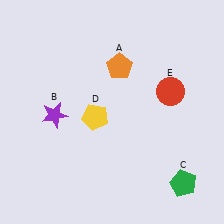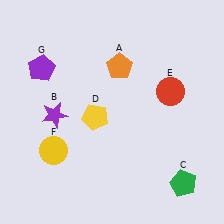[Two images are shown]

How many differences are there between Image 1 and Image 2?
There are 2 differences between the two images.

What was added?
A yellow circle (F), a purple pentagon (G) were added in Image 2.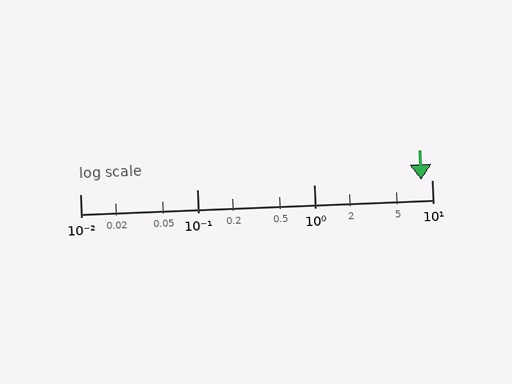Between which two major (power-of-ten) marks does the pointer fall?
The pointer is between 1 and 10.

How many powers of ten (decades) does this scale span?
The scale spans 3 decades, from 0.01 to 10.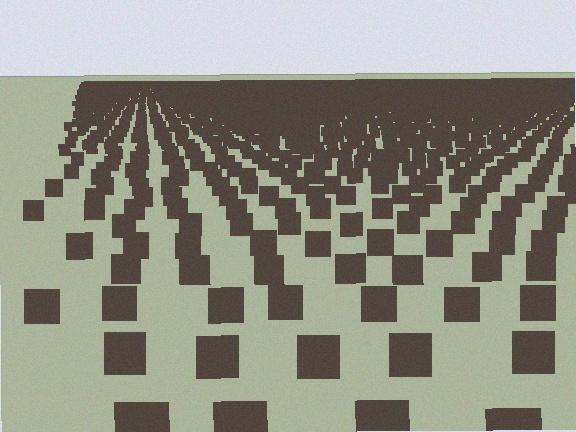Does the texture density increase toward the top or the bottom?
Density increases toward the top.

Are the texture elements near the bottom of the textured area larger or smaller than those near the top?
Larger. Near the bottom, elements are closer to the viewer and appear at a bigger on-screen size.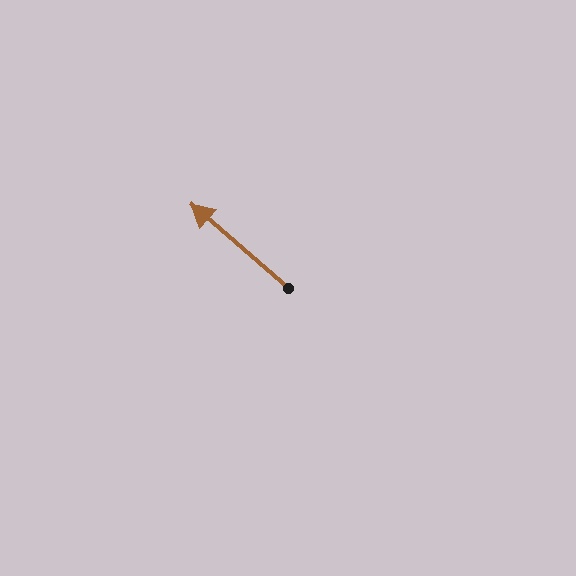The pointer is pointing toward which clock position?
Roughly 10 o'clock.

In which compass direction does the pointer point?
Northwest.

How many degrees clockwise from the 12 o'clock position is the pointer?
Approximately 311 degrees.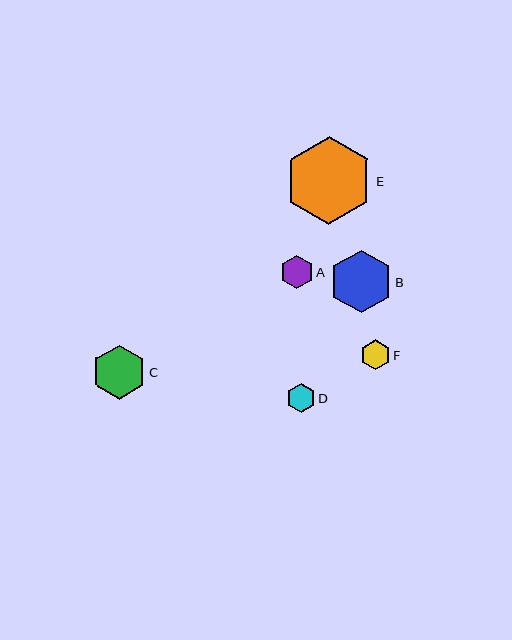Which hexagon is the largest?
Hexagon E is the largest with a size of approximately 88 pixels.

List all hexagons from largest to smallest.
From largest to smallest: E, B, C, A, F, D.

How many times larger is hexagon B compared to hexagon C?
Hexagon B is approximately 1.2 times the size of hexagon C.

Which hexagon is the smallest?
Hexagon D is the smallest with a size of approximately 29 pixels.